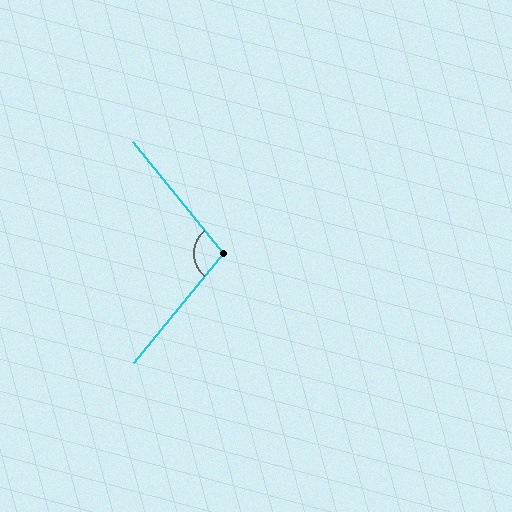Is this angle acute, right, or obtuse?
It is obtuse.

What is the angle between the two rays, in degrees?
Approximately 102 degrees.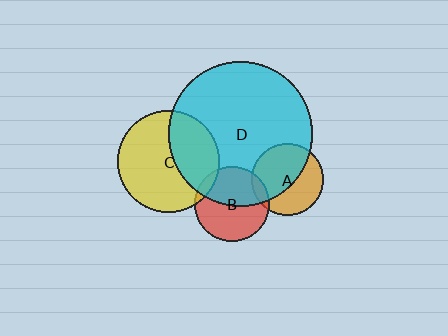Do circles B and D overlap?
Yes.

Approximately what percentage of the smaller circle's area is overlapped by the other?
Approximately 45%.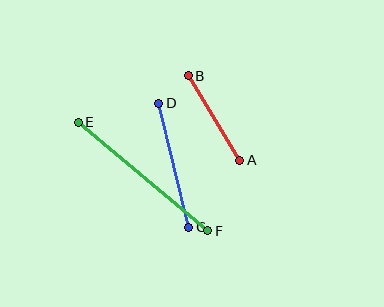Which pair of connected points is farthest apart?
Points E and F are farthest apart.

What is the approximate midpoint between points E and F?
The midpoint is at approximately (143, 177) pixels.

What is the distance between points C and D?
The distance is approximately 127 pixels.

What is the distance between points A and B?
The distance is approximately 99 pixels.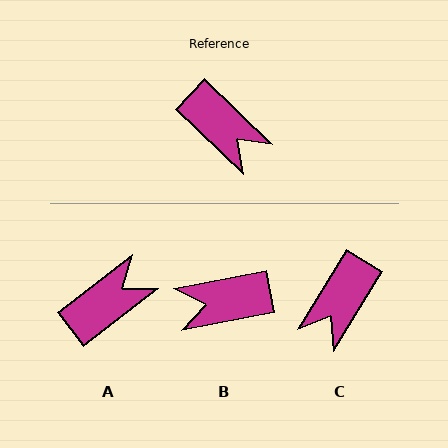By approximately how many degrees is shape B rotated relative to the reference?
Approximately 125 degrees clockwise.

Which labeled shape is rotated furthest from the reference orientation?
B, about 125 degrees away.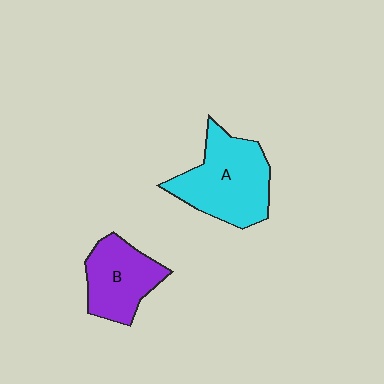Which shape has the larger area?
Shape A (cyan).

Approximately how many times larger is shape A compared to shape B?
Approximately 1.4 times.